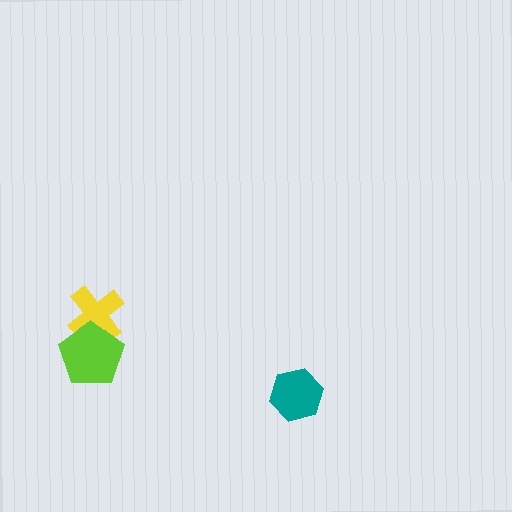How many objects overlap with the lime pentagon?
1 object overlaps with the lime pentagon.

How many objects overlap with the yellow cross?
1 object overlaps with the yellow cross.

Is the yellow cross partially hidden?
Yes, it is partially covered by another shape.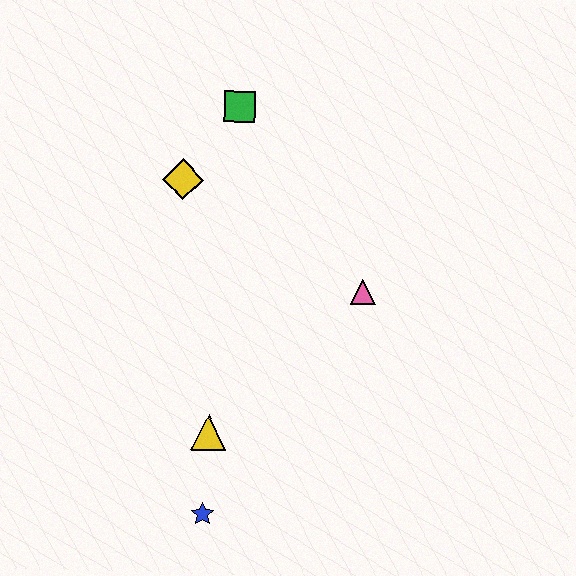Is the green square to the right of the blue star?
Yes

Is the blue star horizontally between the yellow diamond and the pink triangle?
Yes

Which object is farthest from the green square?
The blue star is farthest from the green square.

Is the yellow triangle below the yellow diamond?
Yes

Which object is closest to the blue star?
The yellow triangle is closest to the blue star.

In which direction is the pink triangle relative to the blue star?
The pink triangle is above the blue star.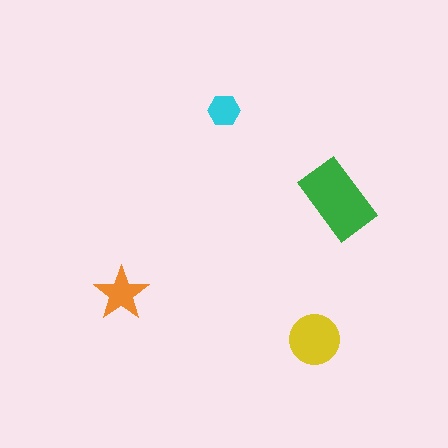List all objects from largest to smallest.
The green rectangle, the yellow circle, the orange star, the cyan hexagon.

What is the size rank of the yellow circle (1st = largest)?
2nd.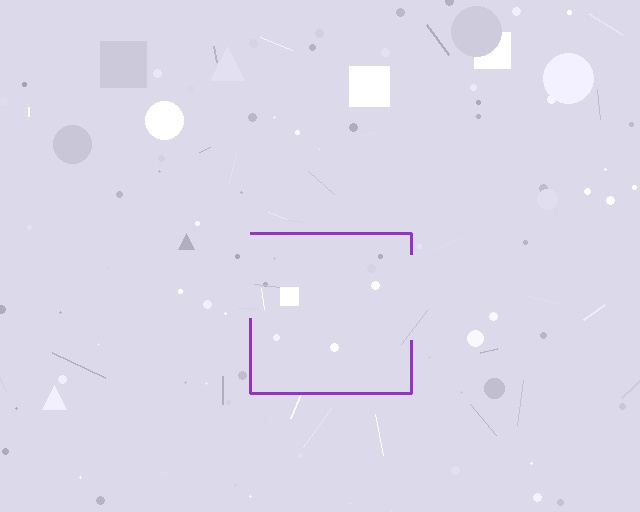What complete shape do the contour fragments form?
The contour fragments form a square.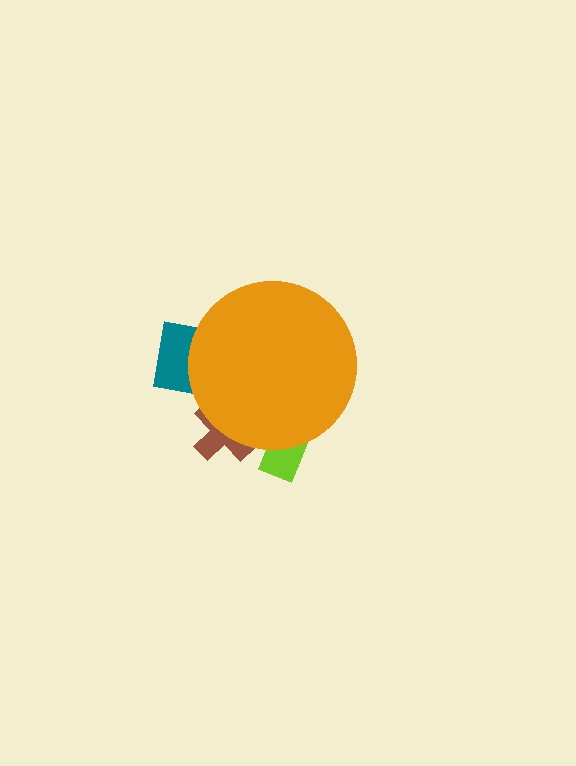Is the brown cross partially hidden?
Yes, the brown cross is partially hidden behind the orange circle.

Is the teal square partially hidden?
Yes, the teal square is partially hidden behind the orange circle.